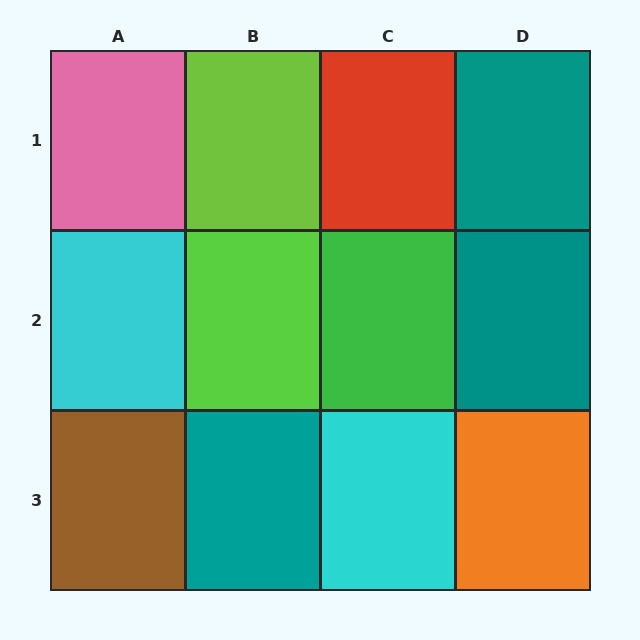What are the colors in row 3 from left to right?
Brown, teal, cyan, orange.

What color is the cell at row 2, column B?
Lime.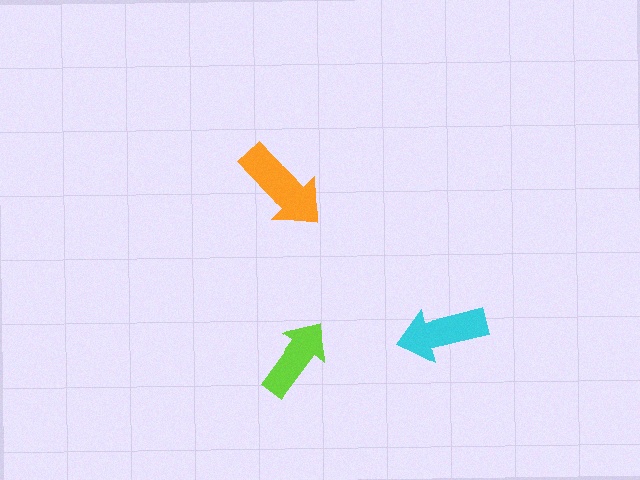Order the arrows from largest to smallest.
the orange one, the cyan one, the lime one.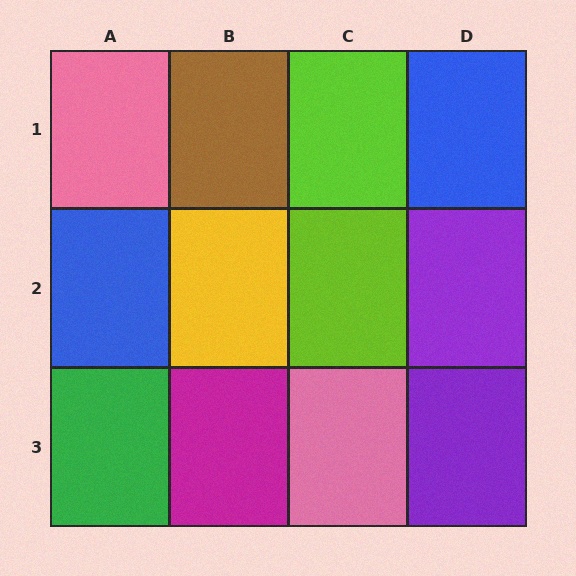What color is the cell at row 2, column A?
Blue.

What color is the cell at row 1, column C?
Lime.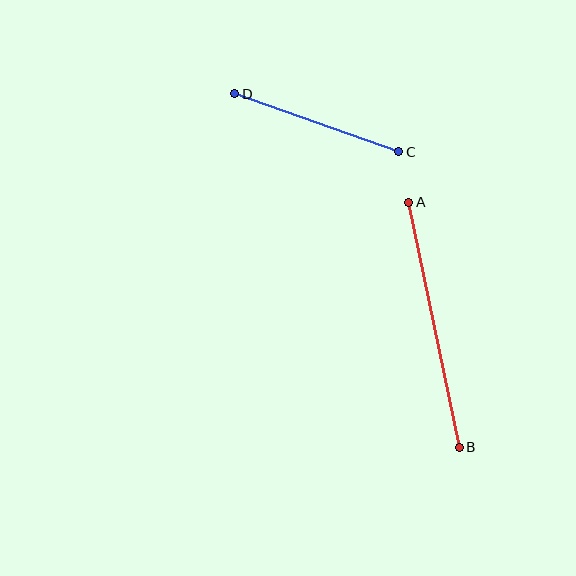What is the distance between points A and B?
The distance is approximately 251 pixels.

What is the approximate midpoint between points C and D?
The midpoint is at approximately (317, 123) pixels.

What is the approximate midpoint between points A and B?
The midpoint is at approximately (434, 325) pixels.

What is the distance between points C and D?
The distance is approximately 174 pixels.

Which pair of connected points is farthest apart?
Points A and B are farthest apart.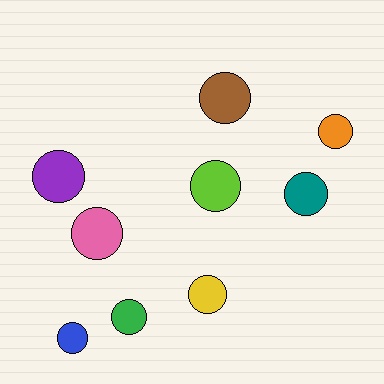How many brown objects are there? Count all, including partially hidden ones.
There is 1 brown object.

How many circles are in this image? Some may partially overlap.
There are 9 circles.